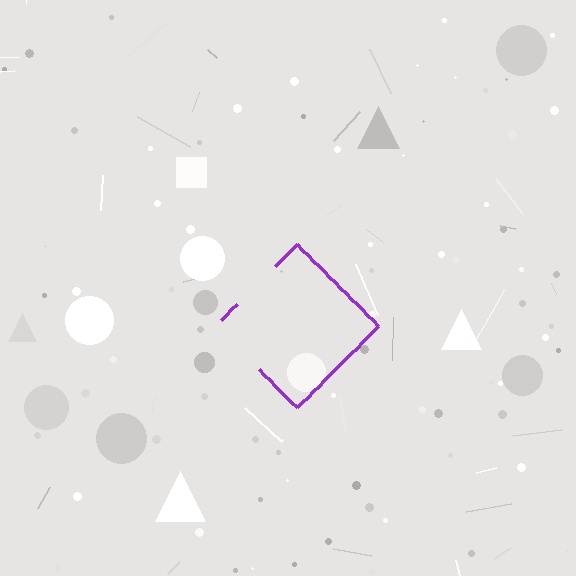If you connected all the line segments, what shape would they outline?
They would outline a diamond.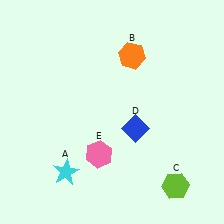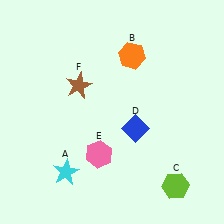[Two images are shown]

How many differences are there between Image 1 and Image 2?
There is 1 difference between the two images.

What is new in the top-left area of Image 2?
A brown star (F) was added in the top-left area of Image 2.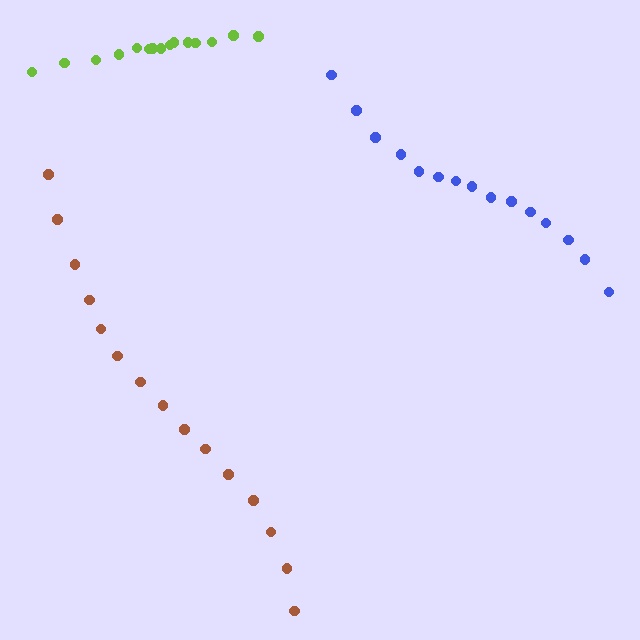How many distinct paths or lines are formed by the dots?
There are 3 distinct paths.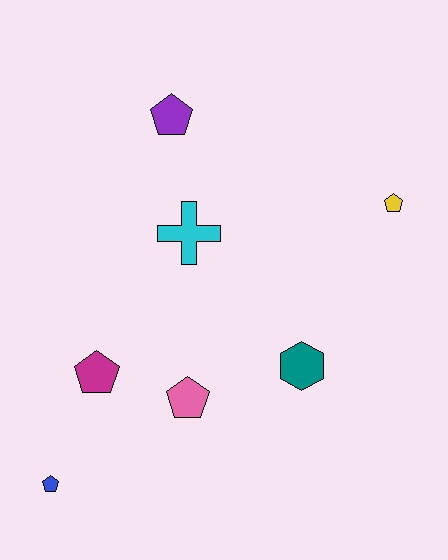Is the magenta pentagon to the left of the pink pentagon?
Yes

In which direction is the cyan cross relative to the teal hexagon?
The cyan cross is above the teal hexagon.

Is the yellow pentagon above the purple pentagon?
No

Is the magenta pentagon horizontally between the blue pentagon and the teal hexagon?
Yes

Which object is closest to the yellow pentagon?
The teal hexagon is closest to the yellow pentagon.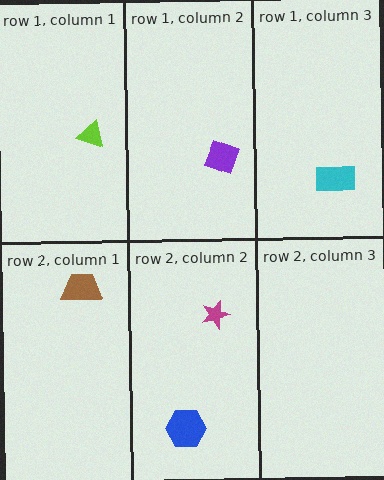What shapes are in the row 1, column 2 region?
The purple diamond.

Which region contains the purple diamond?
The row 1, column 2 region.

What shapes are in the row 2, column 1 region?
The brown trapezoid.